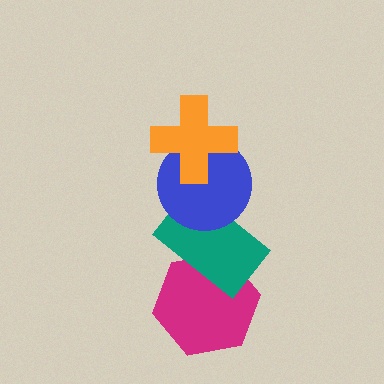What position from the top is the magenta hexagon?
The magenta hexagon is 4th from the top.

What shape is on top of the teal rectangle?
The blue circle is on top of the teal rectangle.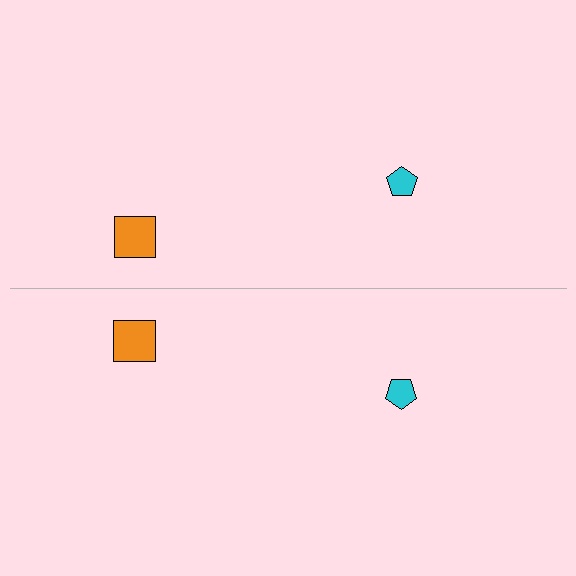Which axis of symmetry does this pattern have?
The pattern has a horizontal axis of symmetry running through the center of the image.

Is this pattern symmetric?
Yes, this pattern has bilateral (reflection) symmetry.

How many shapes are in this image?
There are 4 shapes in this image.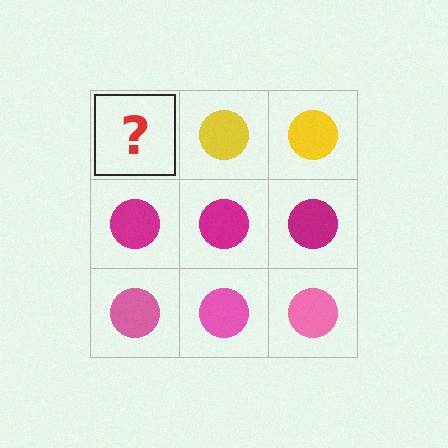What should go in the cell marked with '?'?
The missing cell should contain a yellow circle.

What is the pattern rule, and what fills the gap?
The rule is that each row has a consistent color. The gap should be filled with a yellow circle.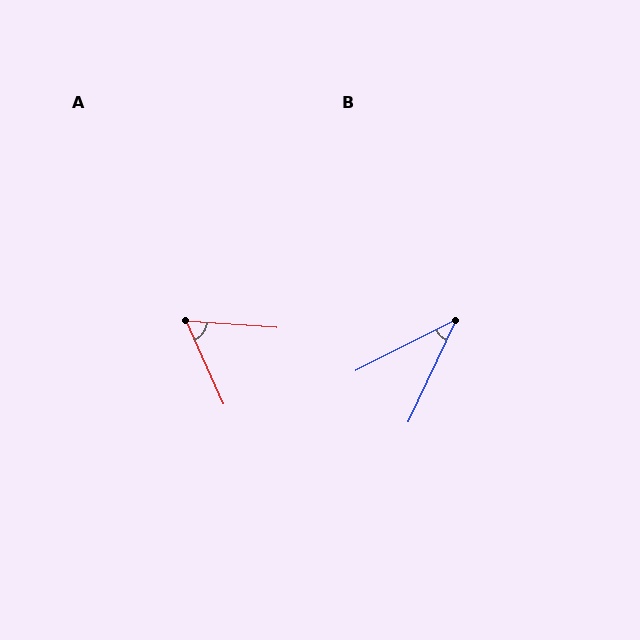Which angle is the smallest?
B, at approximately 38 degrees.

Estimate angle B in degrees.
Approximately 38 degrees.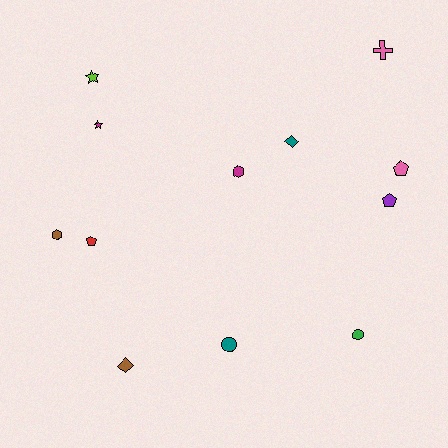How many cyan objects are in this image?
There are no cyan objects.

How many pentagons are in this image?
There are 3 pentagons.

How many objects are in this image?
There are 12 objects.